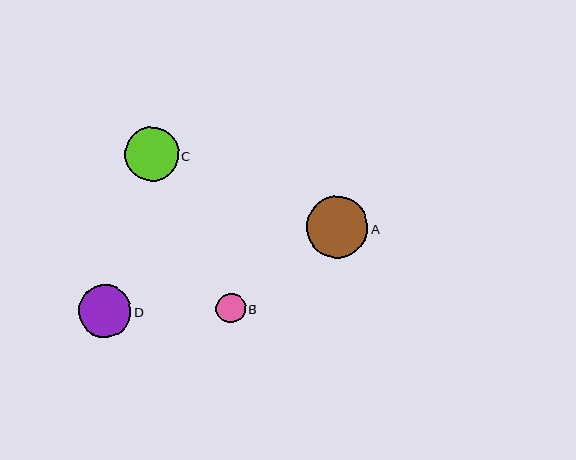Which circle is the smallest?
Circle B is the smallest with a size of approximately 30 pixels.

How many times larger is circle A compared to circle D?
Circle A is approximately 1.2 times the size of circle D.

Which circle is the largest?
Circle A is the largest with a size of approximately 61 pixels.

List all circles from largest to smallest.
From largest to smallest: A, C, D, B.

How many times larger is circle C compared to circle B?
Circle C is approximately 1.8 times the size of circle B.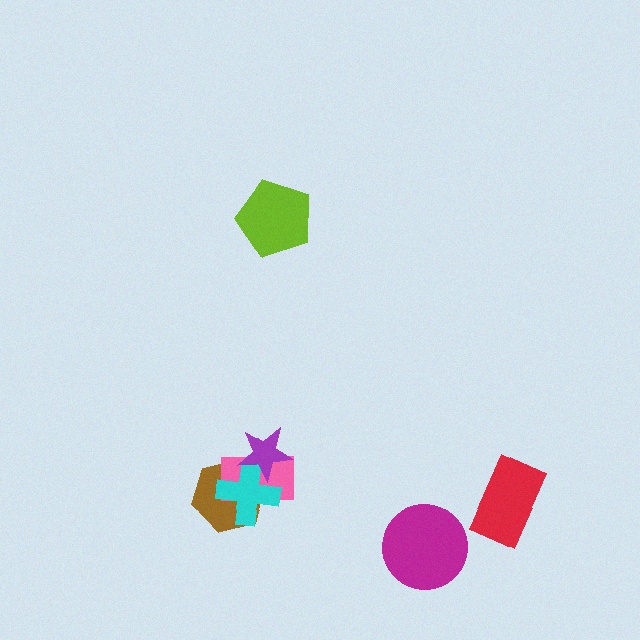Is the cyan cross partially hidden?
Yes, it is partially covered by another shape.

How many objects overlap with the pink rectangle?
3 objects overlap with the pink rectangle.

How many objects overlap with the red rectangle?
0 objects overlap with the red rectangle.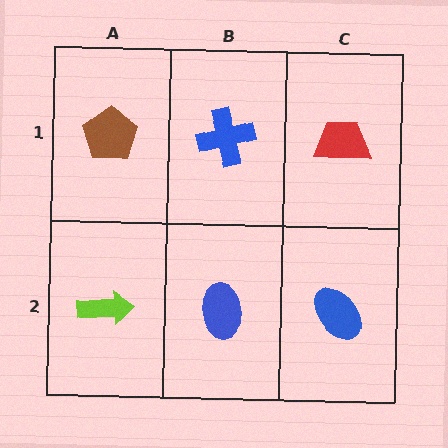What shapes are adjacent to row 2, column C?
A red trapezoid (row 1, column C), a blue ellipse (row 2, column B).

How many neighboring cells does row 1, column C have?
2.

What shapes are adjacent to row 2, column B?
A blue cross (row 1, column B), a lime arrow (row 2, column A), a blue ellipse (row 2, column C).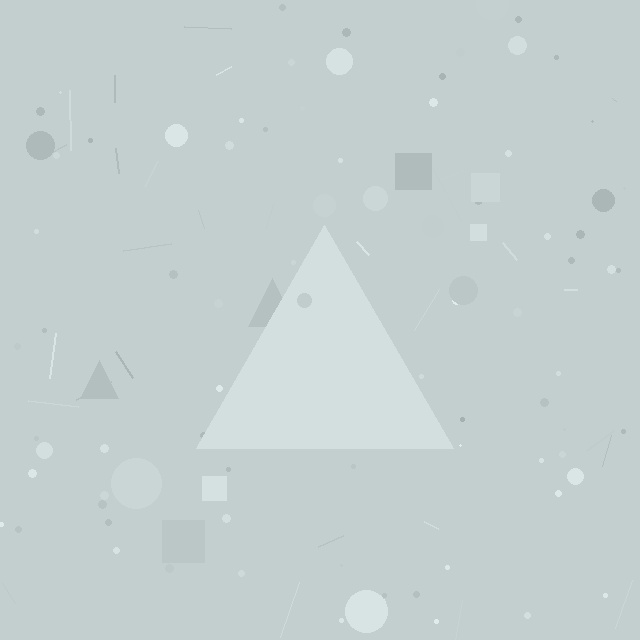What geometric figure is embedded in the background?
A triangle is embedded in the background.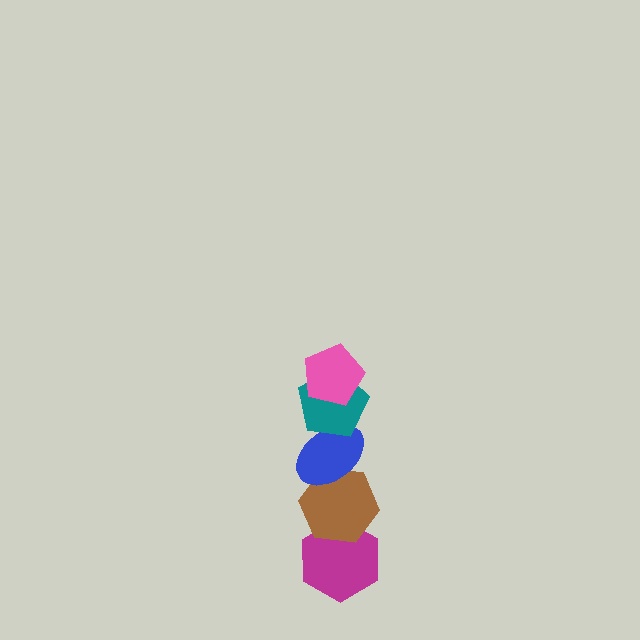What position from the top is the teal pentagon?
The teal pentagon is 2nd from the top.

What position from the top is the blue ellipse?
The blue ellipse is 3rd from the top.